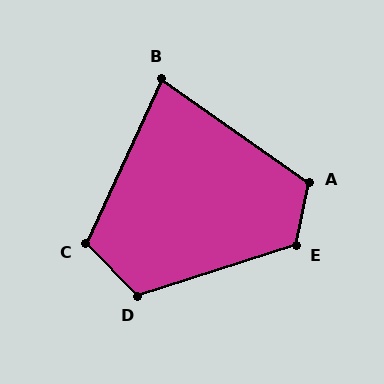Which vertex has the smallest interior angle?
B, at approximately 80 degrees.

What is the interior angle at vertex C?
Approximately 111 degrees (obtuse).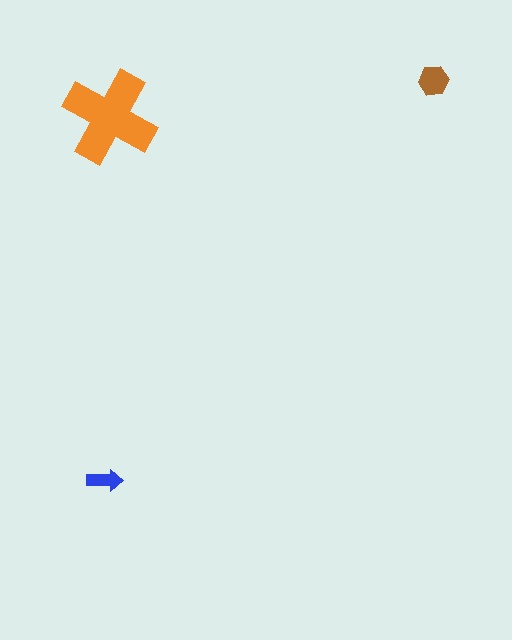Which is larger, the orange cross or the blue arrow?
The orange cross.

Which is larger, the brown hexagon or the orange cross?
The orange cross.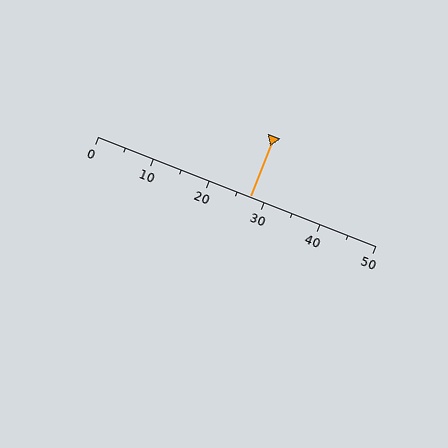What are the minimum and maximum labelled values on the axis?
The axis runs from 0 to 50.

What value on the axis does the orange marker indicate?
The marker indicates approximately 27.5.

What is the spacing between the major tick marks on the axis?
The major ticks are spaced 10 apart.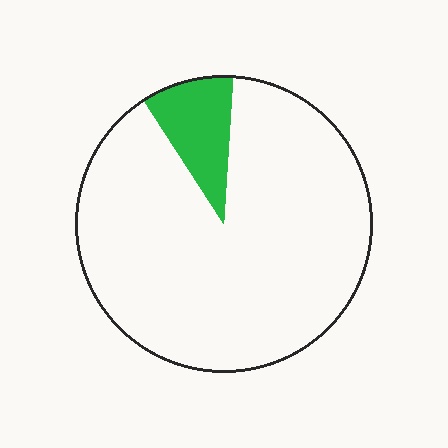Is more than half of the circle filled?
No.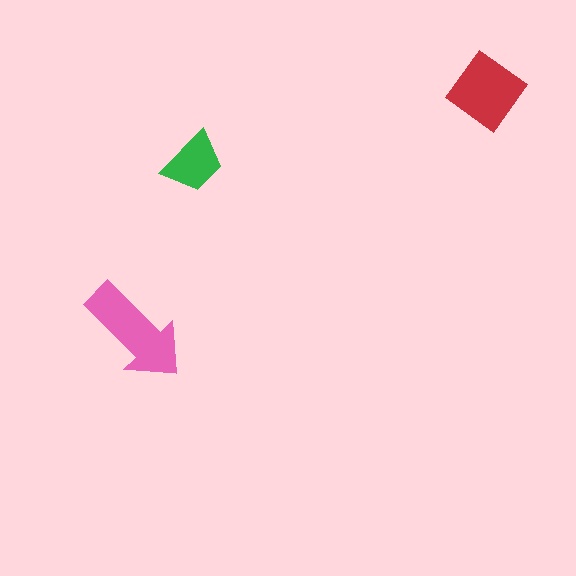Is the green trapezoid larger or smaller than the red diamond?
Smaller.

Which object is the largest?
The pink arrow.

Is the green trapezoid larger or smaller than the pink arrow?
Smaller.